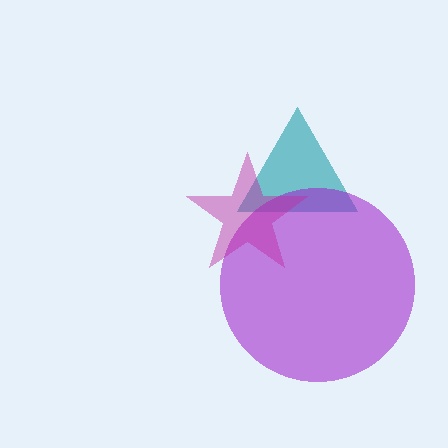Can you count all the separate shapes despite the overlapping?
Yes, there are 3 separate shapes.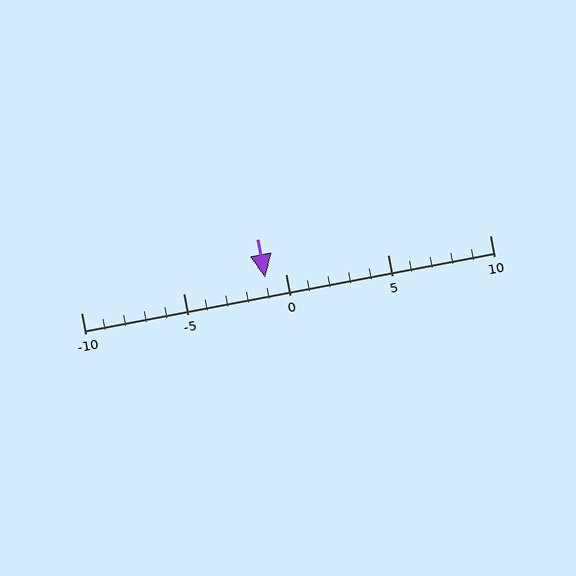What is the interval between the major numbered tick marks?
The major tick marks are spaced 5 units apart.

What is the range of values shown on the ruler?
The ruler shows values from -10 to 10.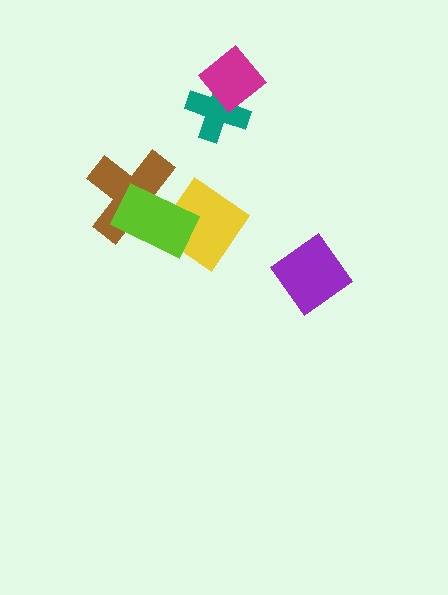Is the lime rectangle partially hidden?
No, no other shape covers it.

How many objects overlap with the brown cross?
1 object overlaps with the brown cross.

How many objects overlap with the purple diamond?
0 objects overlap with the purple diamond.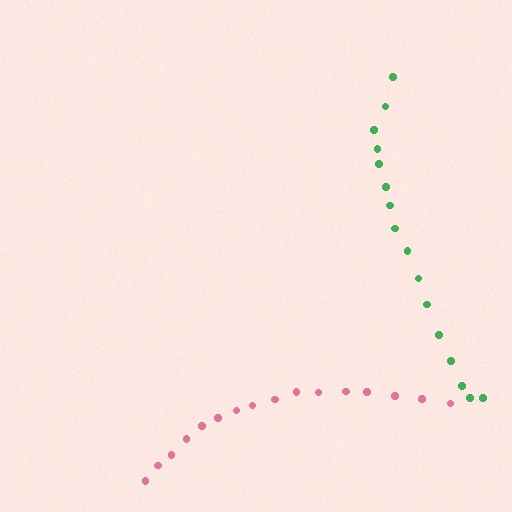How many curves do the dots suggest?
There are 2 distinct paths.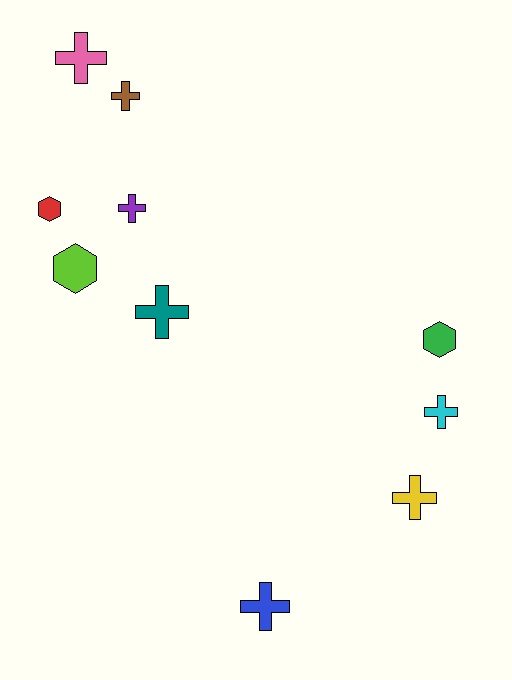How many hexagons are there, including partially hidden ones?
There are 3 hexagons.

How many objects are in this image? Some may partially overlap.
There are 10 objects.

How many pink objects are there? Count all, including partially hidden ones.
There is 1 pink object.